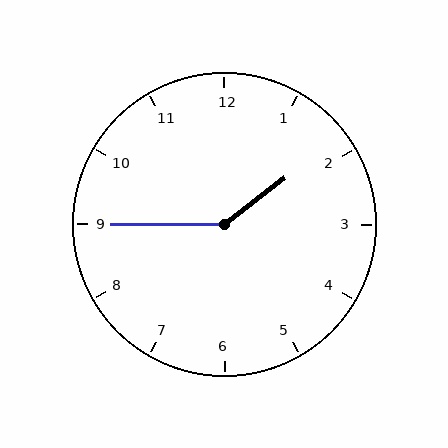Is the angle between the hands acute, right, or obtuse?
It is obtuse.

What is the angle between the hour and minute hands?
Approximately 142 degrees.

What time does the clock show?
1:45.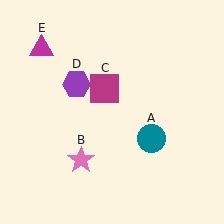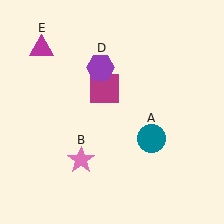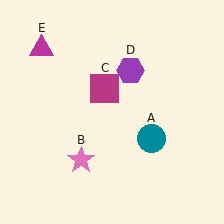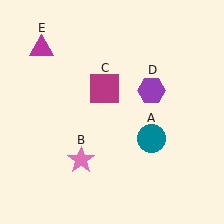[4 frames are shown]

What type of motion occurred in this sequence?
The purple hexagon (object D) rotated clockwise around the center of the scene.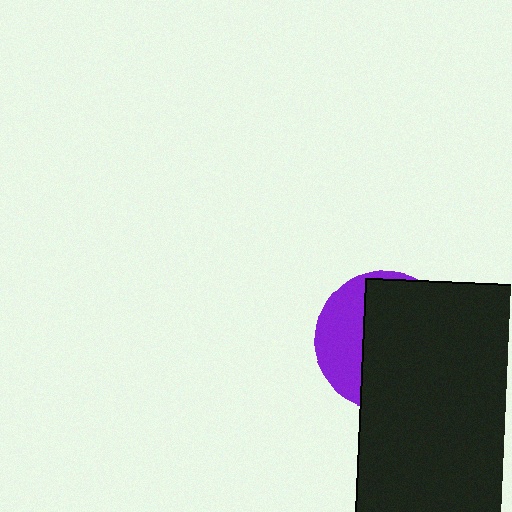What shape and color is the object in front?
The object in front is a black rectangle.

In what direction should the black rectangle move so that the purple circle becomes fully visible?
The black rectangle should move right. That is the shortest direction to clear the overlap and leave the purple circle fully visible.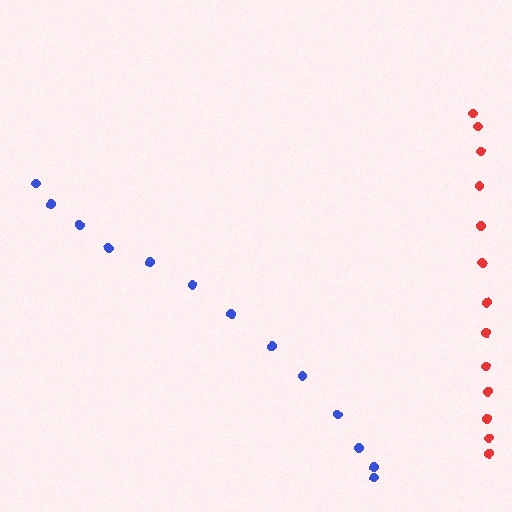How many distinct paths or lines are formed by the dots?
There are 2 distinct paths.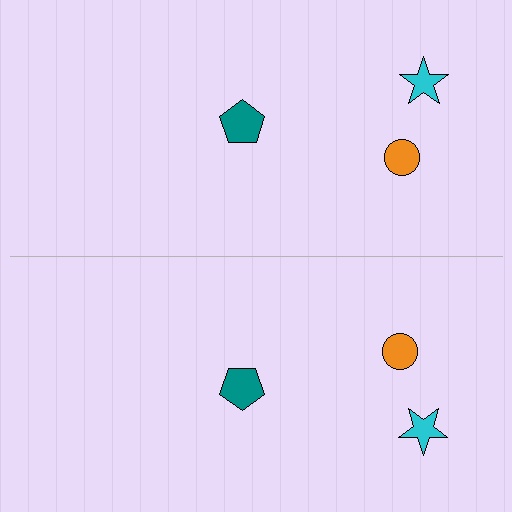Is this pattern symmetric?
Yes, this pattern has bilateral (reflection) symmetry.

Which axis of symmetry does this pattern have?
The pattern has a horizontal axis of symmetry running through the center of the image.